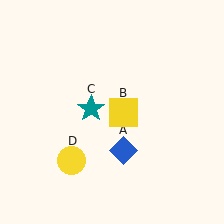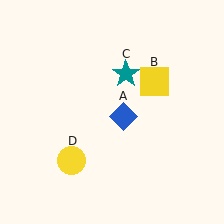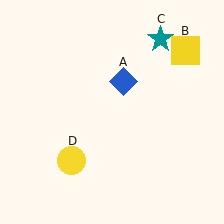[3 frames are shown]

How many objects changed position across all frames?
3 objects changed position: blue diamond (object A), yellow square (object B), teal star (object C).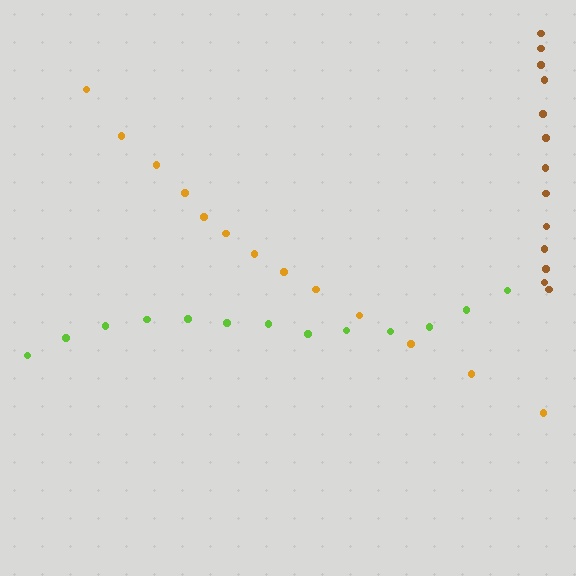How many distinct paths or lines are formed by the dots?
There are 3 distinct paths.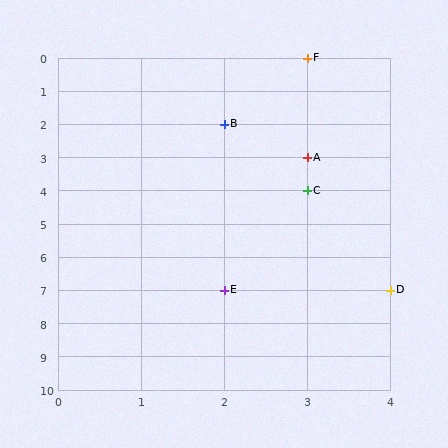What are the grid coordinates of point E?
Point E is at grid coordinates (2, 7).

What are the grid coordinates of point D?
Point D is at grid coordinates (4, 7).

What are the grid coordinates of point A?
Point A is at grid coordinates (3, 3).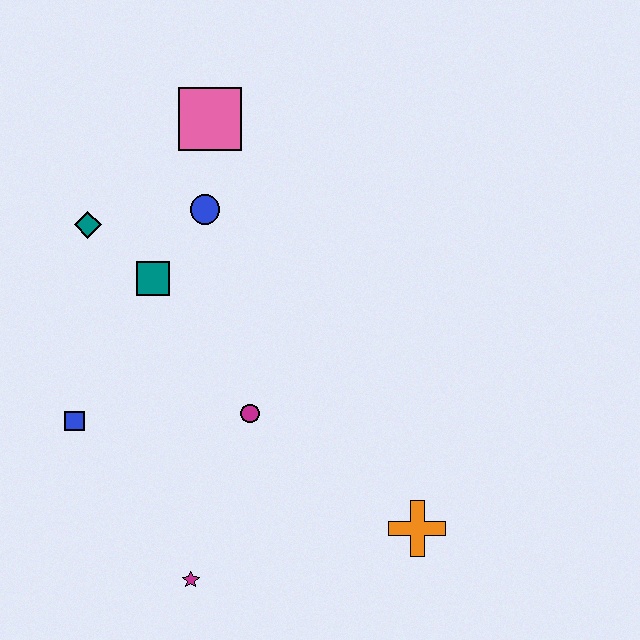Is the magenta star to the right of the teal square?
Yes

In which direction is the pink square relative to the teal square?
The pink square is above the teal square.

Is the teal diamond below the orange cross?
No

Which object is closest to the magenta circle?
The teal square is closest to the magenta circle.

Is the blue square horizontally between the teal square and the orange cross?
No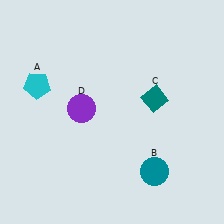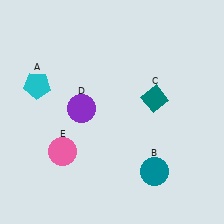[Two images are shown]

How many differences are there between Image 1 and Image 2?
There is 1 difference between the two images.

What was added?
A pink circle (E) was added in Image 2.